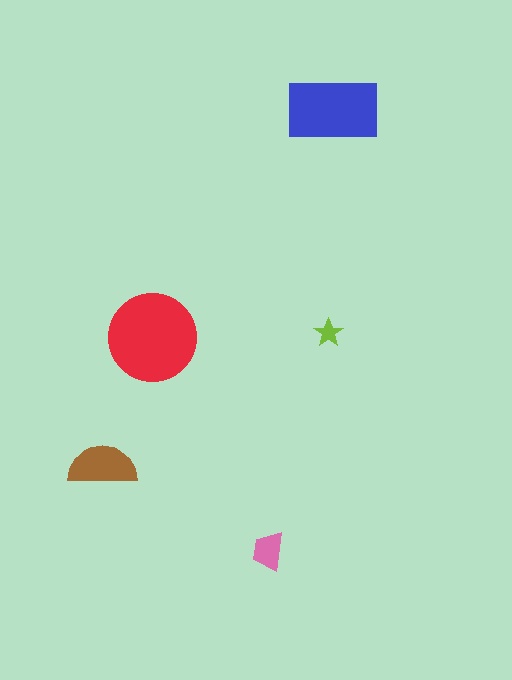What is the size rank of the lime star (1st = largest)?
5th.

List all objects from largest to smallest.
The red circle, the blue rectangle, the brown semicircle, the pink trapezoid, the lime star.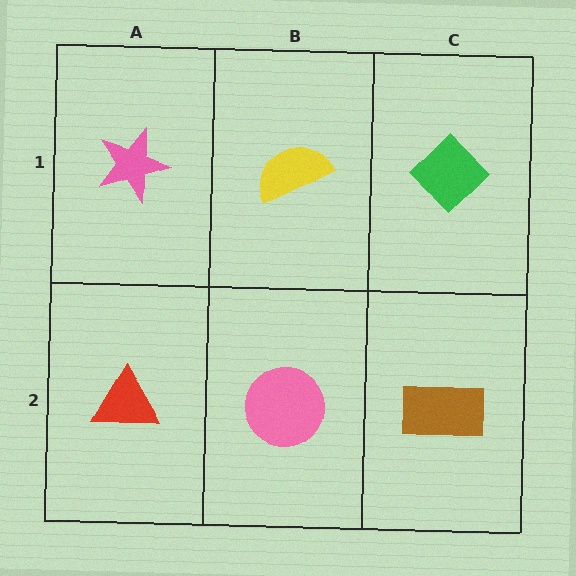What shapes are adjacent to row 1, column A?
A red triangle (row 2, column A), a yellow semicircle (row 1, column B).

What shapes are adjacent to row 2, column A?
A pink star (row 1, column A), a pink circle (row 2, column B).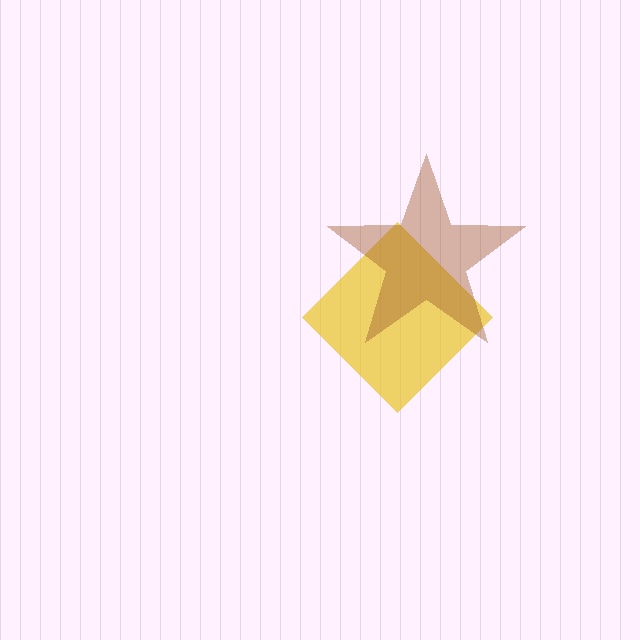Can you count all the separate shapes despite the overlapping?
Yes, there are 2 separate shapes.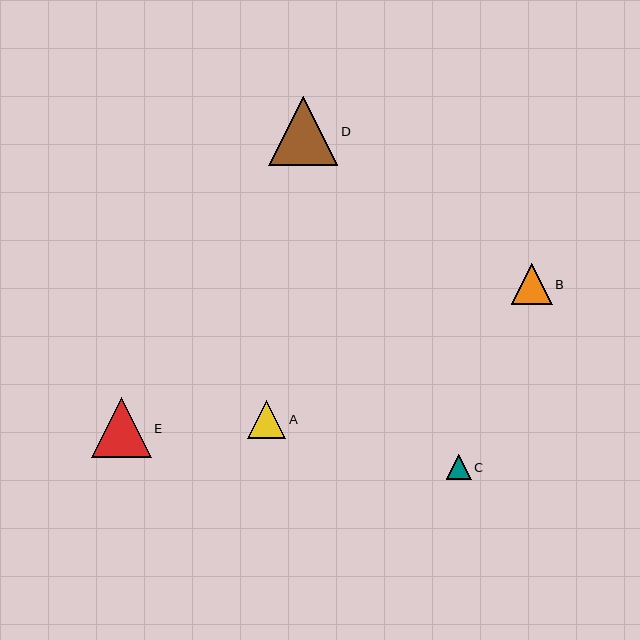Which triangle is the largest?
Triangle D is the largest with a size of approximately 69 pixels.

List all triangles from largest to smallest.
From largest to smallest: D, E, B, A, C.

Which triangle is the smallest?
Triangle C is the smallest with a size of approximately 25 pixels.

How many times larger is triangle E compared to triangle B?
Triangle E is approximately 1.5 times the size of triangle B.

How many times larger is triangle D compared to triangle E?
Triangle D is approximately 1.2 times the size of triangle E.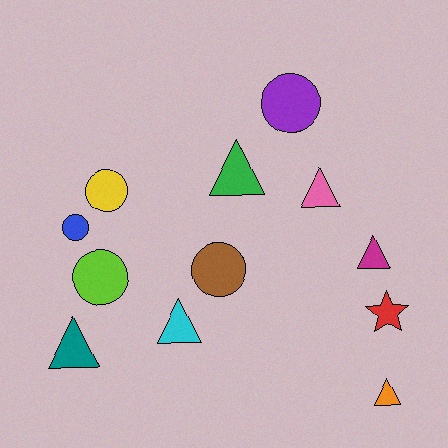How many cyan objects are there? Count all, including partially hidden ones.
There is 1 cyan object.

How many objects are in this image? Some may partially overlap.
There are 12 objects.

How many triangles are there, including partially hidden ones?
There are 6 triangles.